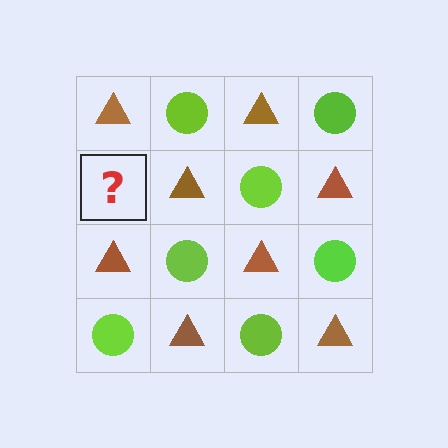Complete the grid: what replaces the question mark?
The question mark should be replaced with a lime circle.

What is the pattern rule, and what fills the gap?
The rule is that it alternates brown triangle and lime circle in a checkerboard pattern. The gap should be filled with a lime circle.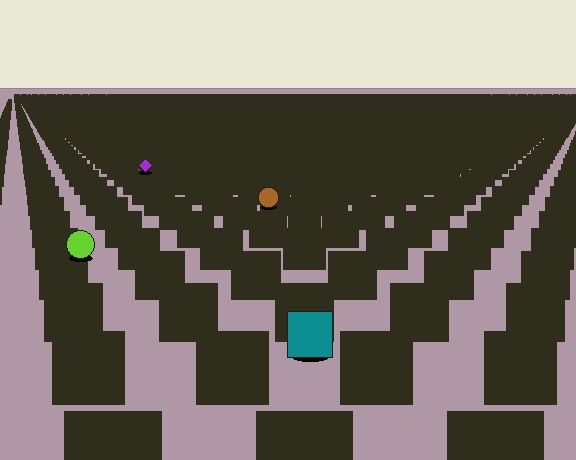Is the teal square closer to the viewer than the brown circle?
Yes. The teal square is closer — you can tell from the texture gradient: the ground texture is coarser near it.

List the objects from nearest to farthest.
From nearest to farthest: the teal square, the lime circle, the brown circle, the purple diamond.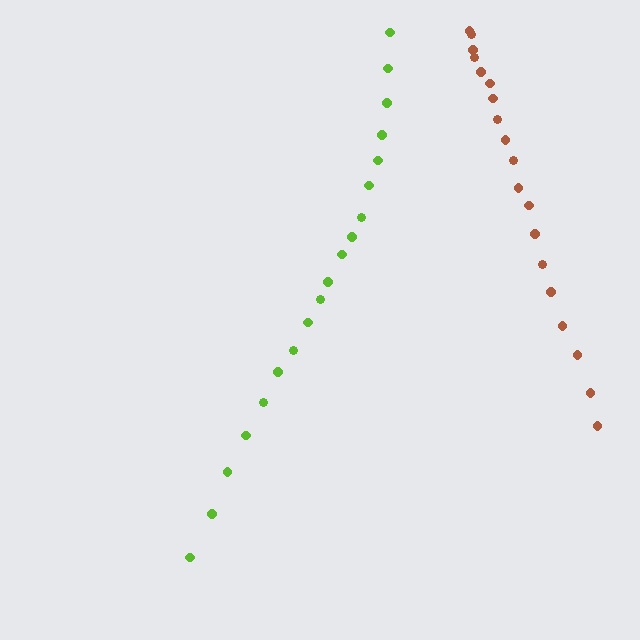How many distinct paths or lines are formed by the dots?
There are 2 distinct paths.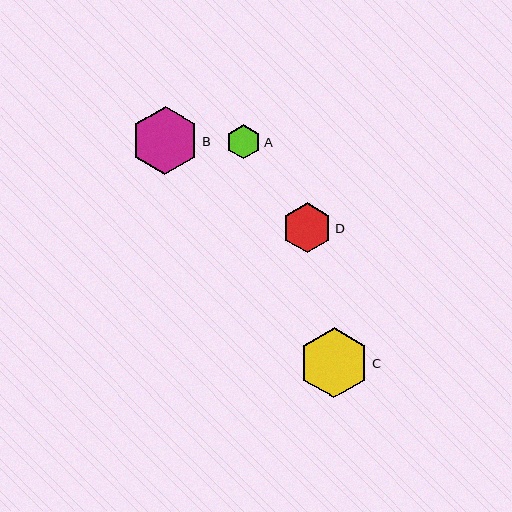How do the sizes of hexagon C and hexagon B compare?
Hexagon C and hexagon B are approximately the same size.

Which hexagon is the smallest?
Hexagon A is the smallest with a size of approximately 35 pixels.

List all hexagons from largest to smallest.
From largest to smallest: C, B, D, A.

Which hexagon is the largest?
Hexagon C is the largest with a size of approximately 70 pixels.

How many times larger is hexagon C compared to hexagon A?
Hexagon C is approximately 2.0 times the size of hexagon A.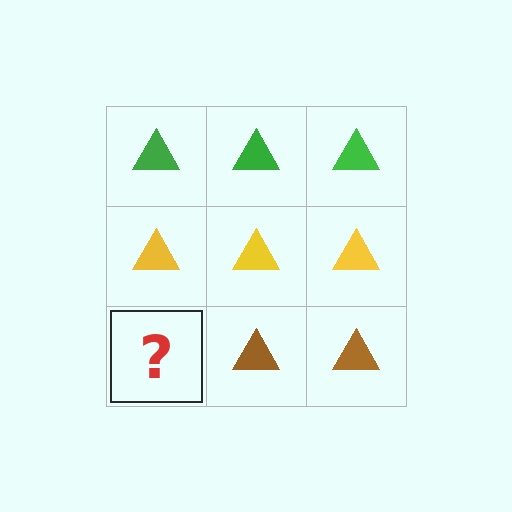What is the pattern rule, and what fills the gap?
The rule is that each row has a consistent color. The gap should be filled with a brown triangle.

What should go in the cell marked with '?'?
The missing cell should contain a brown triangle.